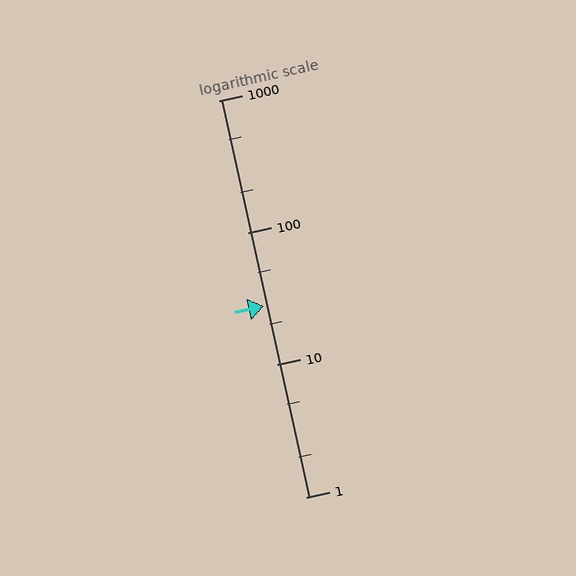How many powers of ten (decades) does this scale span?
The scale spans 3 decades, from 1 to 1000.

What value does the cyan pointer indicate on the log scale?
The pointer indicates approximately 28.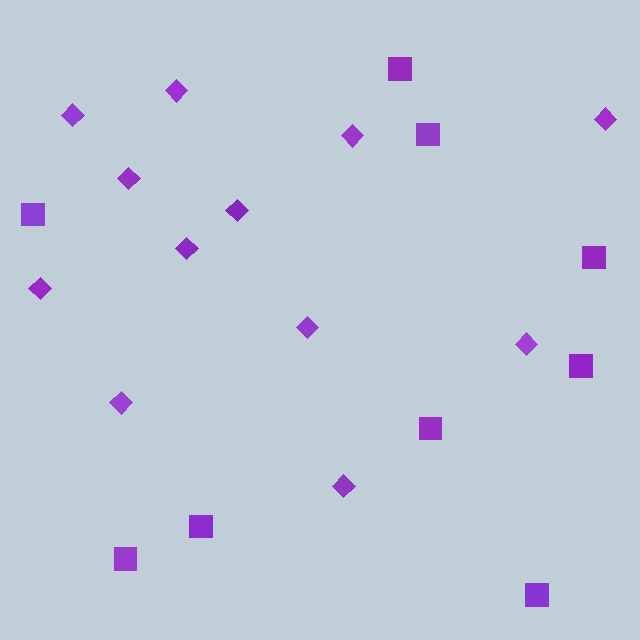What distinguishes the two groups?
There are 2 groups: one group of diamonds (12) and one group of squares (9).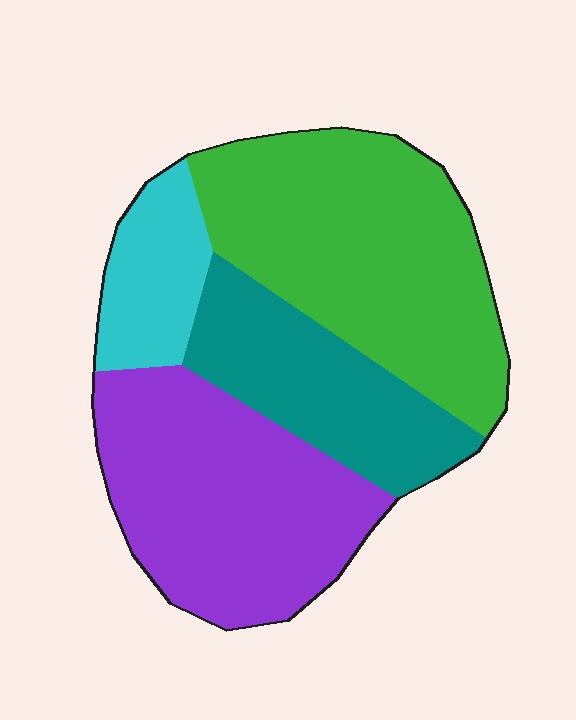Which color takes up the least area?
Cyan, at roughly 10%.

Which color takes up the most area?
Green, at roughly 35%.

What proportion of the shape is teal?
Teal takes up about one fifth (1/5) of the shape.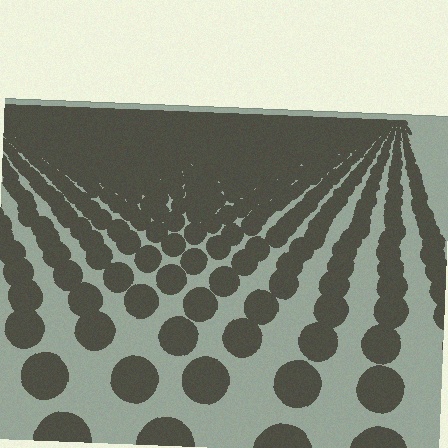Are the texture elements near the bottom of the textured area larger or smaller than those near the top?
Larger. Near the bottom, elements are closer to the viewer and appear at a bigger on-screen size.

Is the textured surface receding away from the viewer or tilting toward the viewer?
The surface is receding away from the viewer. Texture elements get smaller and denser toward the top.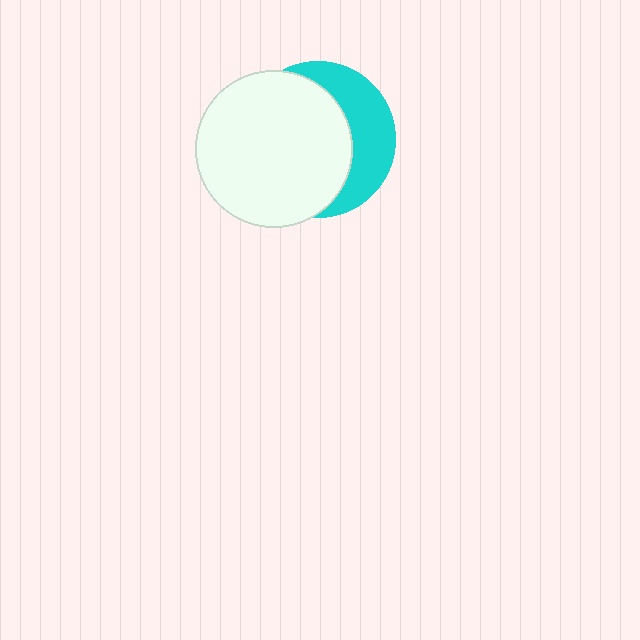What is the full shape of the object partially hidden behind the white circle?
The partially hidden object is a cyan circle.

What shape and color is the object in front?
The object in front is a white circle.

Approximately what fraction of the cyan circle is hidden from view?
Roughly 65% of the cyan circle is hidden behind the white circle.